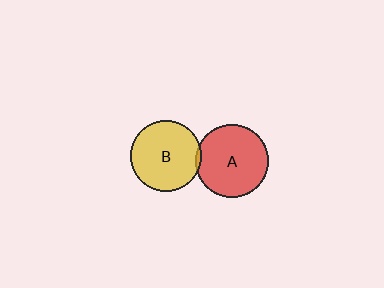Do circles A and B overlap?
Yes.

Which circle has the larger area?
Circle A (red).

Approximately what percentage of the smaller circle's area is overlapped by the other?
Approximately 5%.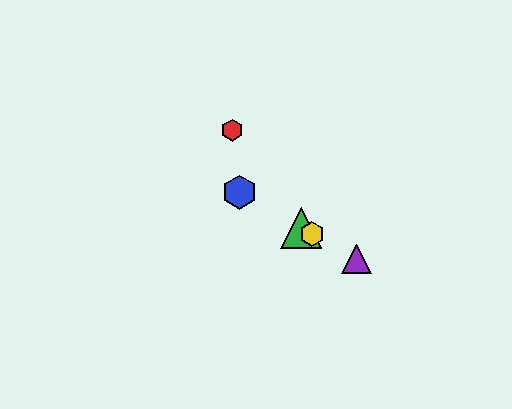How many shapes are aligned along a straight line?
4 shapes (the blue hexagon, the green triangle, the yellow hexagon, the purple triangle) are aligned along a straight line.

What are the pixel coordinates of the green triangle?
The green triangle is at (301, 228).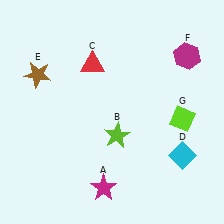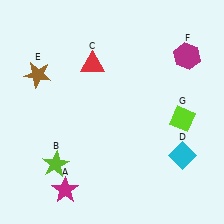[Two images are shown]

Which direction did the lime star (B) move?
The lime star (B) moved left.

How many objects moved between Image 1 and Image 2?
2 objects moved between the two images.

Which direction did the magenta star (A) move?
The magenta star (A) moved left.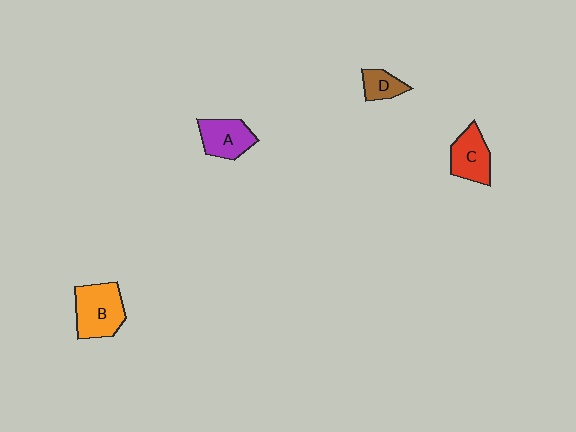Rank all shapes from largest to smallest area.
From largest to smallest: B (orange), A (purple), C (red), D (brown).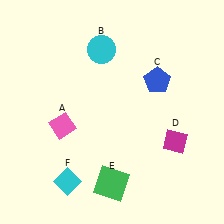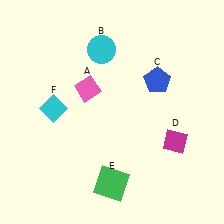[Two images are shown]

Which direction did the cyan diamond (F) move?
The cyan diamond (F) moved up.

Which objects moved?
The objects that moved are: the pink diamond (A), the cyan diamond (F).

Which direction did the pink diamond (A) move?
The pink diamond (A) moved up.